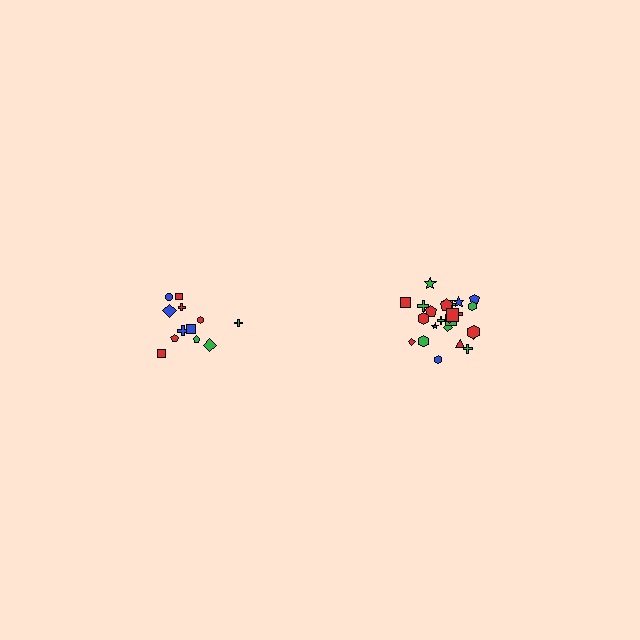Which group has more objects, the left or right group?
The right group.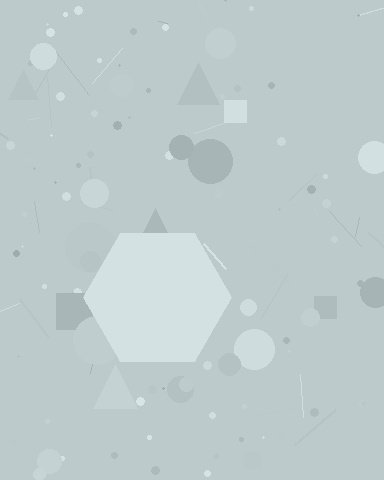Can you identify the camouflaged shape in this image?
The camouflaged shape is a hexagon.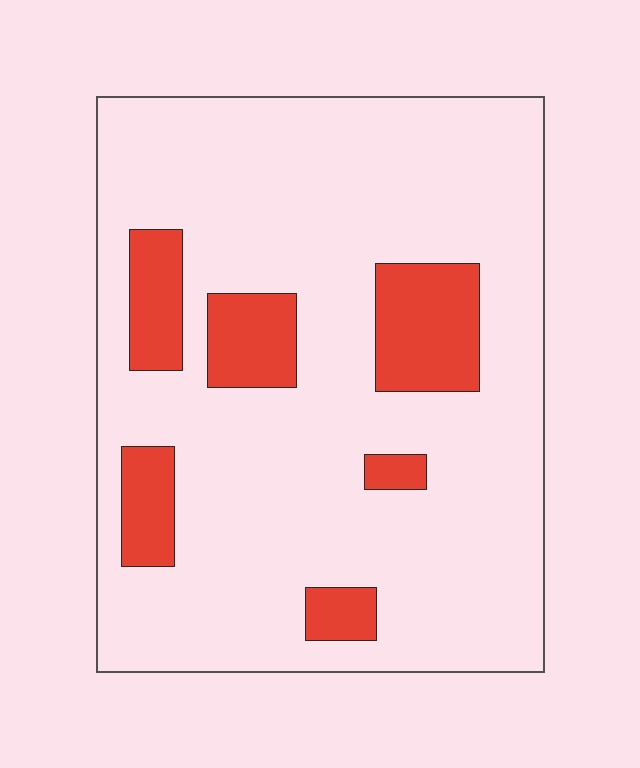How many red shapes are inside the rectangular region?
6.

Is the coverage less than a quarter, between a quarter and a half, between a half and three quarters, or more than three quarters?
Less than a quarter.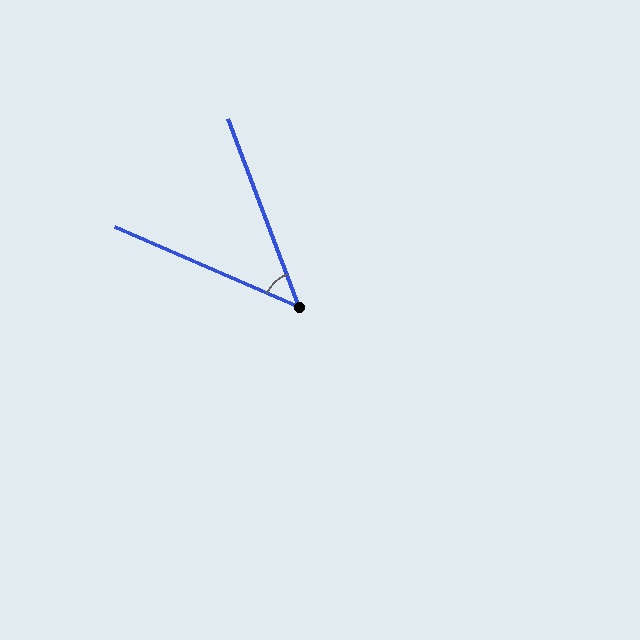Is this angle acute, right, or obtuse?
It is acute.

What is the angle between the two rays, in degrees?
Approximately 46 degrees.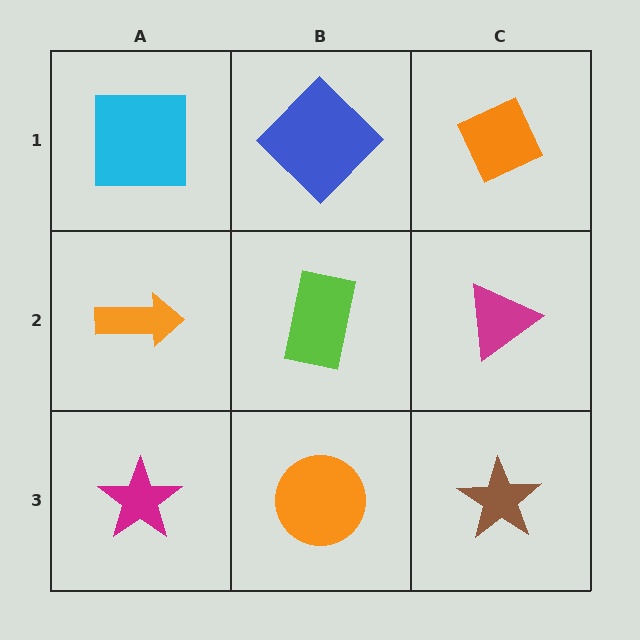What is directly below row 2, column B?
An orange circle.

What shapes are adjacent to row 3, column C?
A magenta triangle (row 2, column C), an orange circle (row 3, column B).